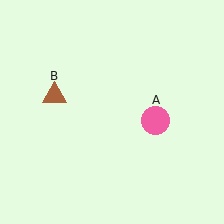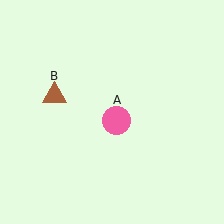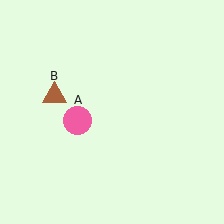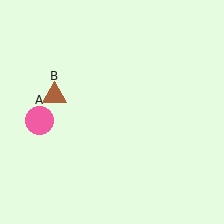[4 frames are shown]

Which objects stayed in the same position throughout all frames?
Brown triangle (object B) remained stationary.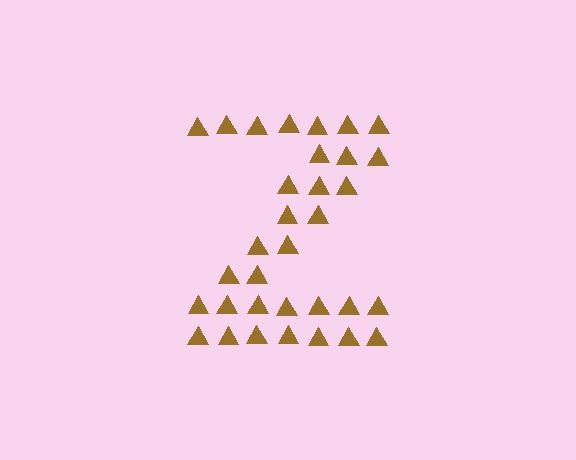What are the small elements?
The small elements are triangles.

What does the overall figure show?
The overall figure shows the letter Z.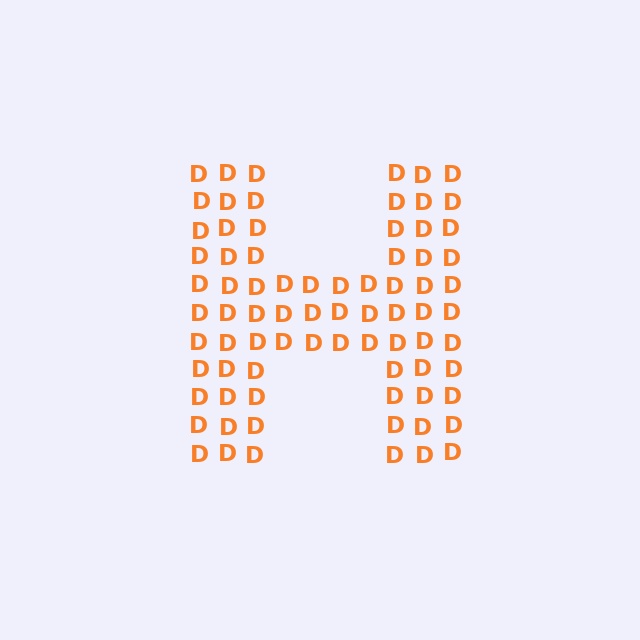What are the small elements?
The small elements are letter D's.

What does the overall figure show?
The overall figure shows the letter H.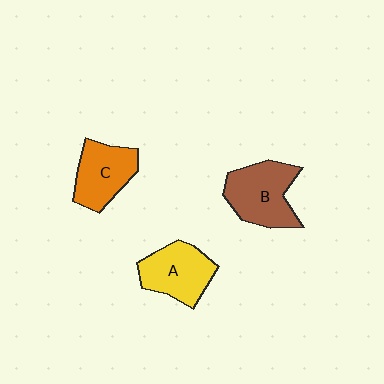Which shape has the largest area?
Shape B (brown).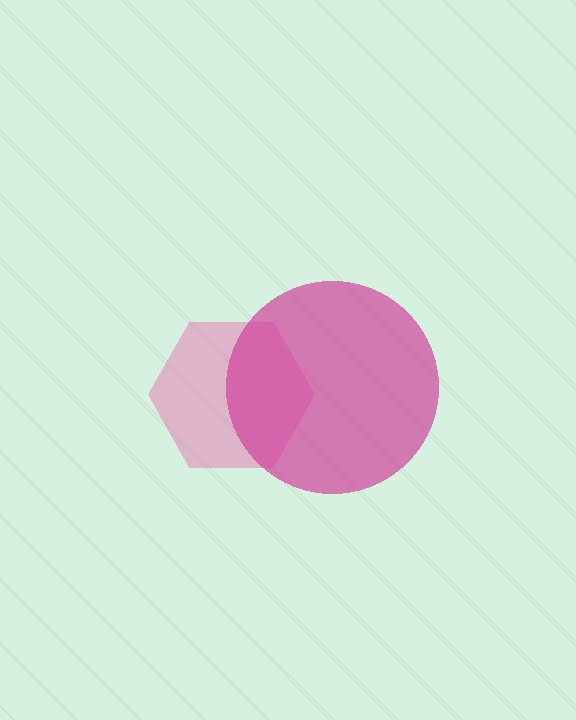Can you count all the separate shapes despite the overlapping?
Yes, there are 2 separate shapes.